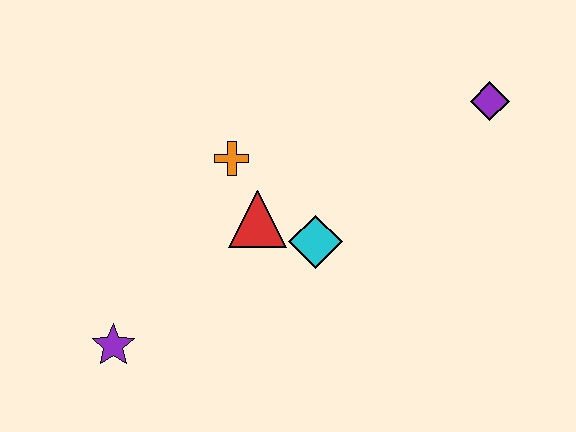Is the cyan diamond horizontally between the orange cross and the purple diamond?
Yes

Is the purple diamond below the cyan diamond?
No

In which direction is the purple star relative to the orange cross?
The purple star is below the orange cross.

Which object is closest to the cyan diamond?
The red triangle is closest to the cyan diamond.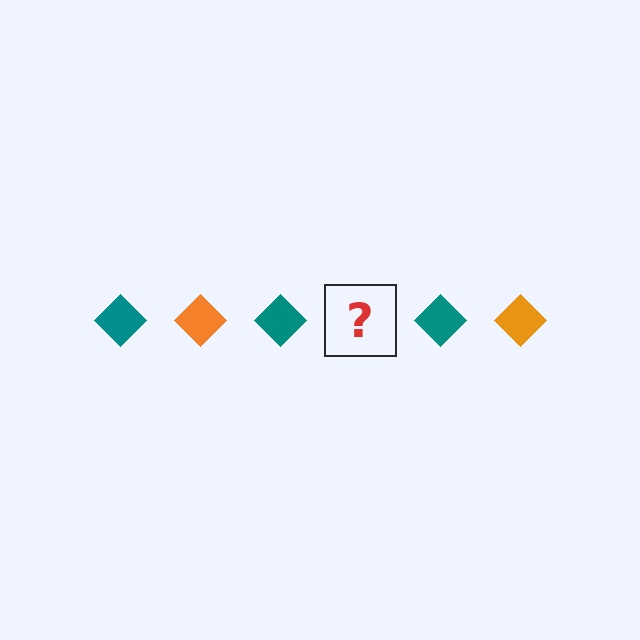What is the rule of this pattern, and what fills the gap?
The rule is that the pattern cycles through teal, orange diamonds. The gap should be filled with an orange diamond.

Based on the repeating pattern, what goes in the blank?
The blank should be an orange diamond.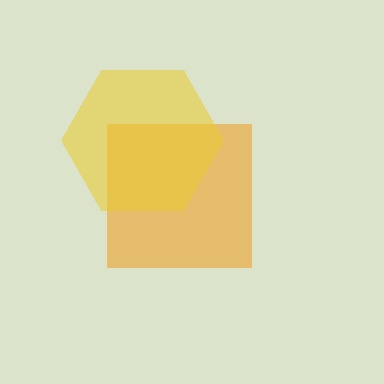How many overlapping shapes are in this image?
There are 2 overlapping shapes in the image.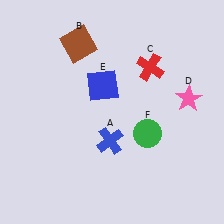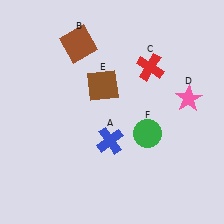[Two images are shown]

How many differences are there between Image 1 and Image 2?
There is 1 difference between the two images.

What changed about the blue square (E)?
In Image 1, E is blue. In Image 2, it changed to brown.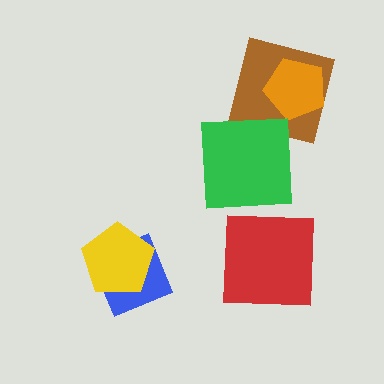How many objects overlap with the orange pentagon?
1 object overlaps with the orange pentagon.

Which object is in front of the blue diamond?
The yellow pentagon is in front of the blue diamond.